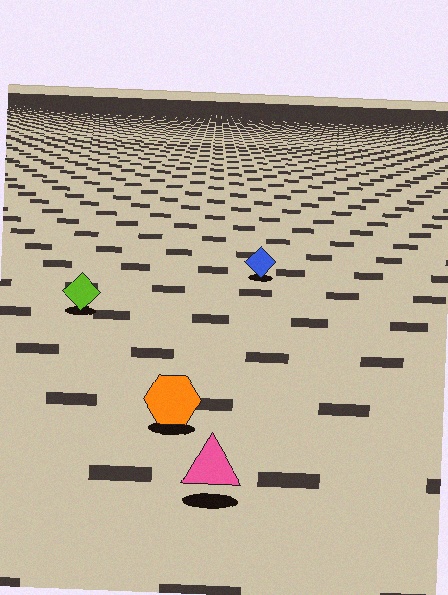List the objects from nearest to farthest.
From nearest to farthest: the pink triangle, the orange hexagon, the lime diamond, the blue diamond.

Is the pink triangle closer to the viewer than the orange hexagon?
Yes. The pink triangle is closer — you can tell from the texture gradient: the ground texture is coarser near it.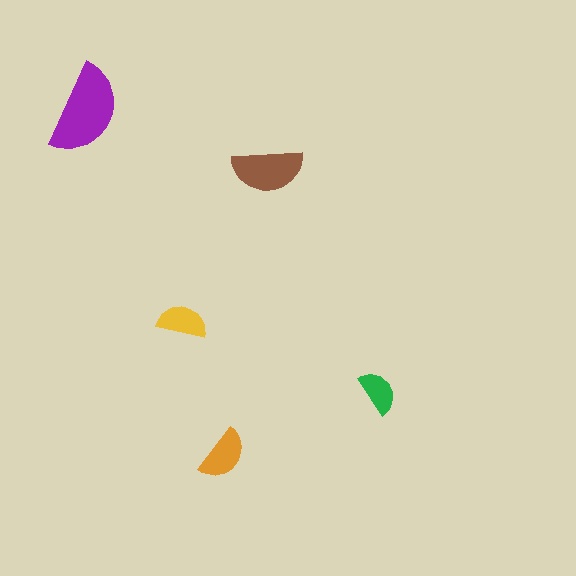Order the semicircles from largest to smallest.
the purple one, the brown one, the orange one, the yellow one, the green one.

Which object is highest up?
The purple semicircle is topmost.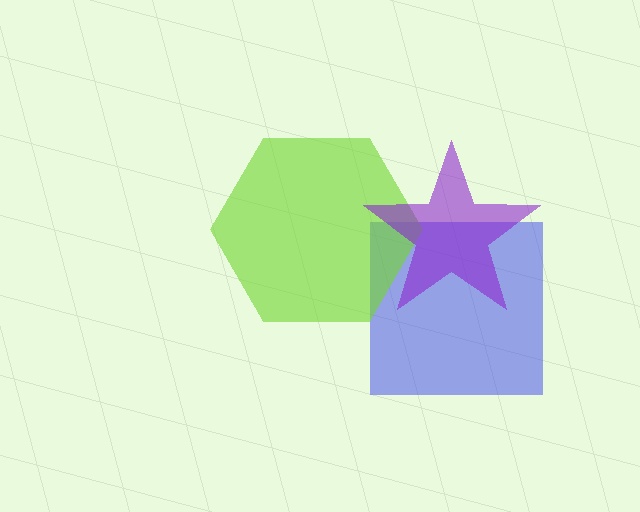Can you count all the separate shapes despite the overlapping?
Yes, there are 3 separate shapes.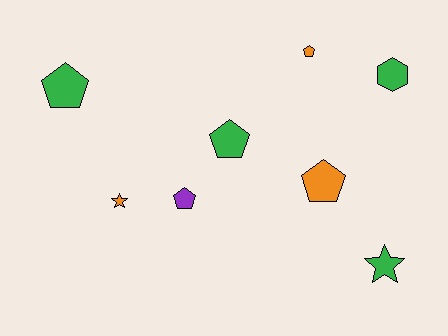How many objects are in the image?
There are 8 objects.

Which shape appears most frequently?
Pentagon, with 5 objects.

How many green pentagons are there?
There are 2 green pentagons.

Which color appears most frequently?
Green, with 4 objects.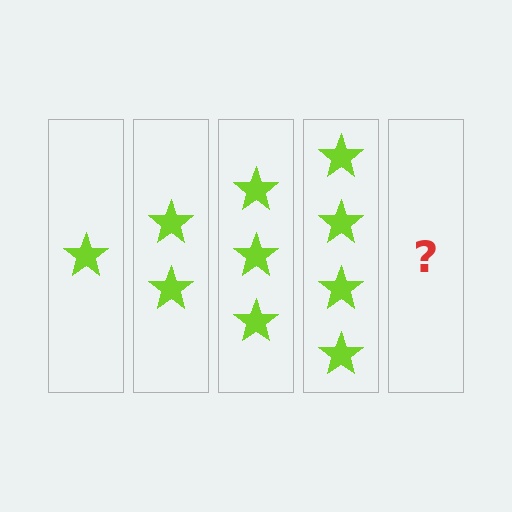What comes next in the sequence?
The next element should be 5 stars.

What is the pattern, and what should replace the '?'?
The pattern is that each step adds one more star. The '?' should be 5 stars.